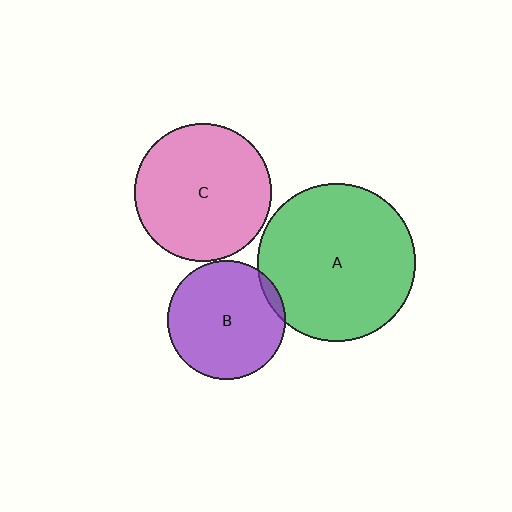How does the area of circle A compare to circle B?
Approximately 1.8 times.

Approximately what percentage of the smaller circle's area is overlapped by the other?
Approximately 5%.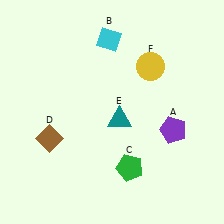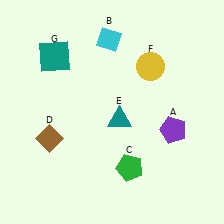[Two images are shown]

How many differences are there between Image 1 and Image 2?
There is 1 difference between the two images.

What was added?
A teal square (G) was added in Image 2.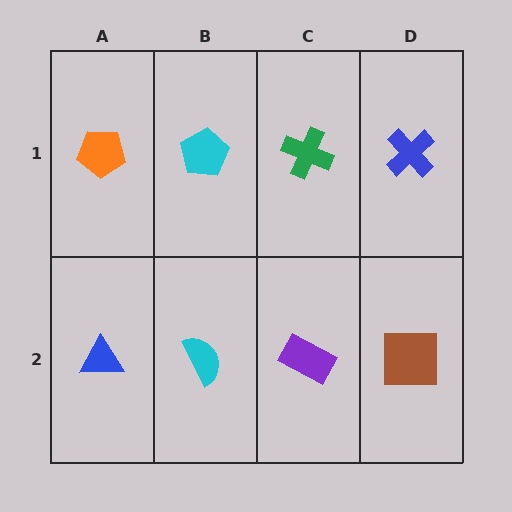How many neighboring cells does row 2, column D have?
2.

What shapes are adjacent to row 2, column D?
A blue cross (row 1, column D), a purple rectangle (row 2, column C).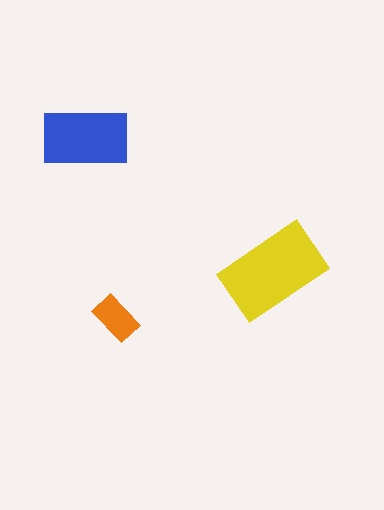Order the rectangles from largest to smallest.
the yellow one, the blue one, the orange one.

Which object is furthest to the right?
The yellow rectangle is rightmost.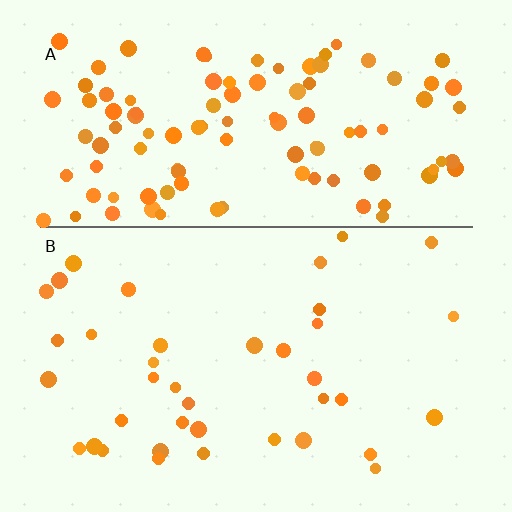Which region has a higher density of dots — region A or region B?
A (the top).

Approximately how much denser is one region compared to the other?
Approximately 2.9× — region A over region B.